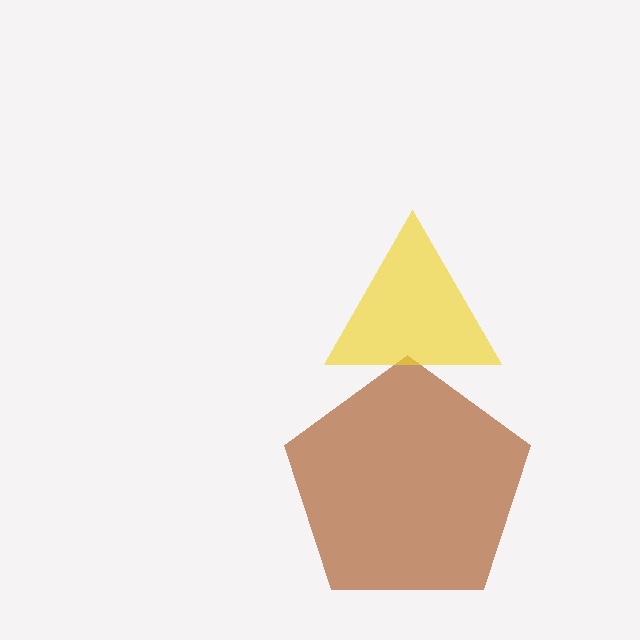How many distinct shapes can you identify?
There are 2 distinct shapes: a brown pentagon, a yellow triangle.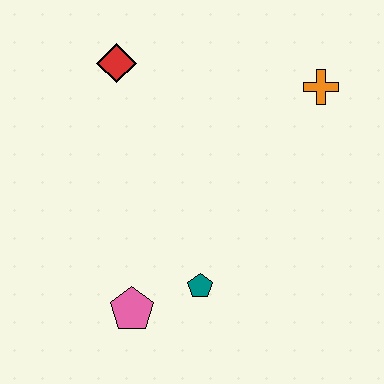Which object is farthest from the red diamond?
The pink pentagon is farthest from the red diamond.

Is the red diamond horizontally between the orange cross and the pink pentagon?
No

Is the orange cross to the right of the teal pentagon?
Yes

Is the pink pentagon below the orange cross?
Yes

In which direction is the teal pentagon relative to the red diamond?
The teal pentagon is below the red diamond.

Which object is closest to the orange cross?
The red diamond is closest to the orange cross.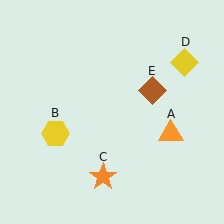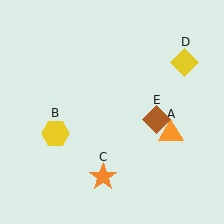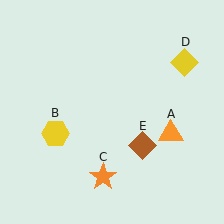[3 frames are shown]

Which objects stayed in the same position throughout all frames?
Orange triangle (object A) and yellow hexagon (object B) and orange star (object C) and yellow diamond (object D) remained stationary.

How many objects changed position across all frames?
1 object changed position: brown diamond (object E).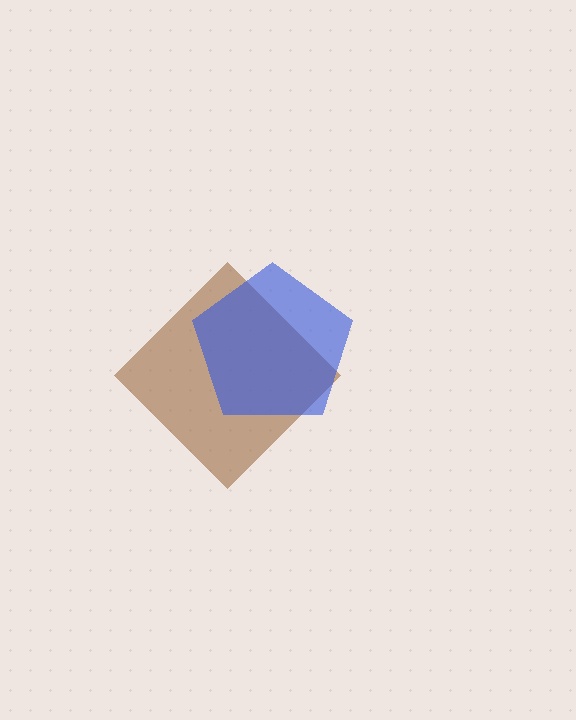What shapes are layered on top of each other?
The layered shapes are: a brown diamond, a blue pentagon.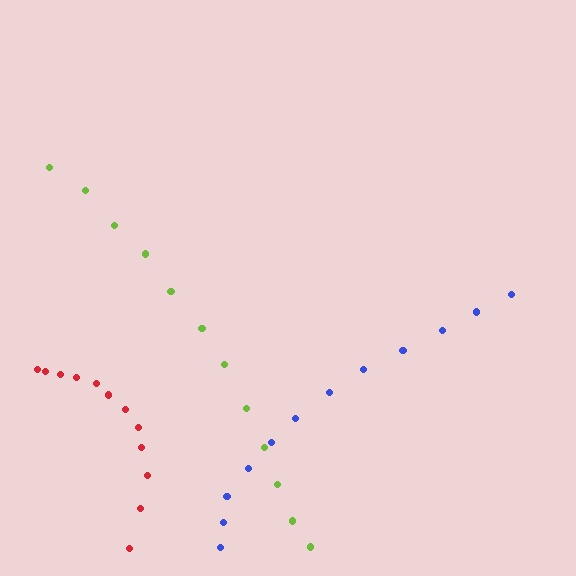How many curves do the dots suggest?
There are 3 distinct paths.